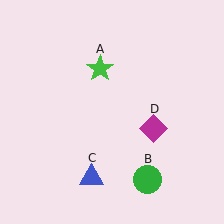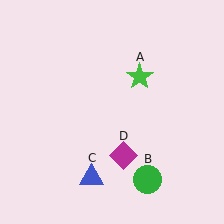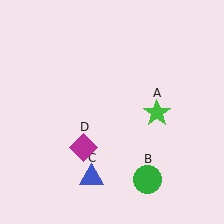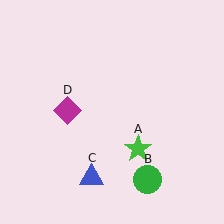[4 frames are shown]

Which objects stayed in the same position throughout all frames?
Green circle (object B) and blue triangle (object C) remained stationary.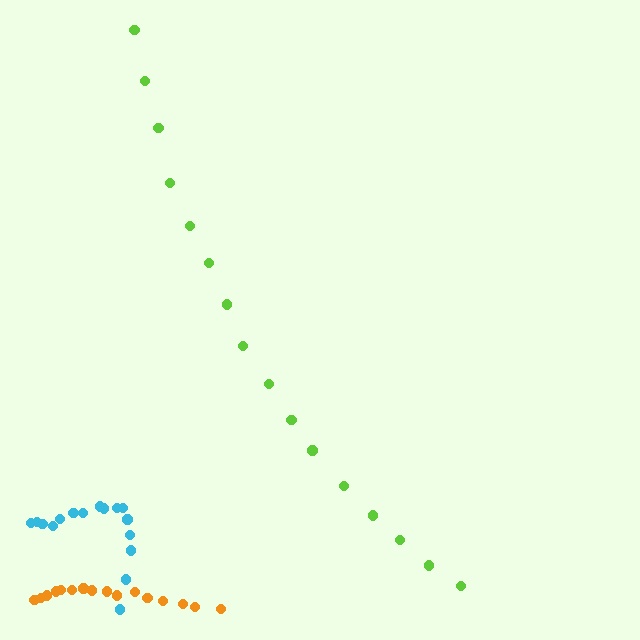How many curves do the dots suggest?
There are 3 distinct paths.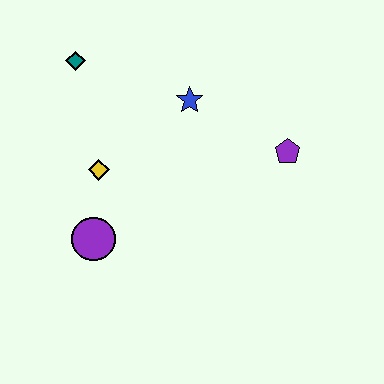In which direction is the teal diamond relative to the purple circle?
The teal diamond is above the purple circle.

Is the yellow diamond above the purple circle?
Yes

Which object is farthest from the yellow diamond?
The purple pentagon is farthest from the yellow diamond.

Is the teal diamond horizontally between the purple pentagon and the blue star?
No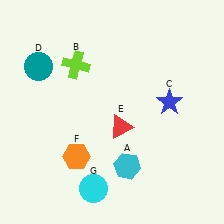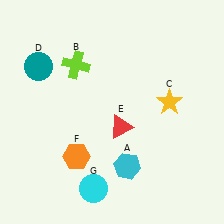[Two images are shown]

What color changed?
The star (C) changed from blue in Image 1 to yellow in Image 2.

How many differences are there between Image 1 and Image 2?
There is 1 difference between the two images.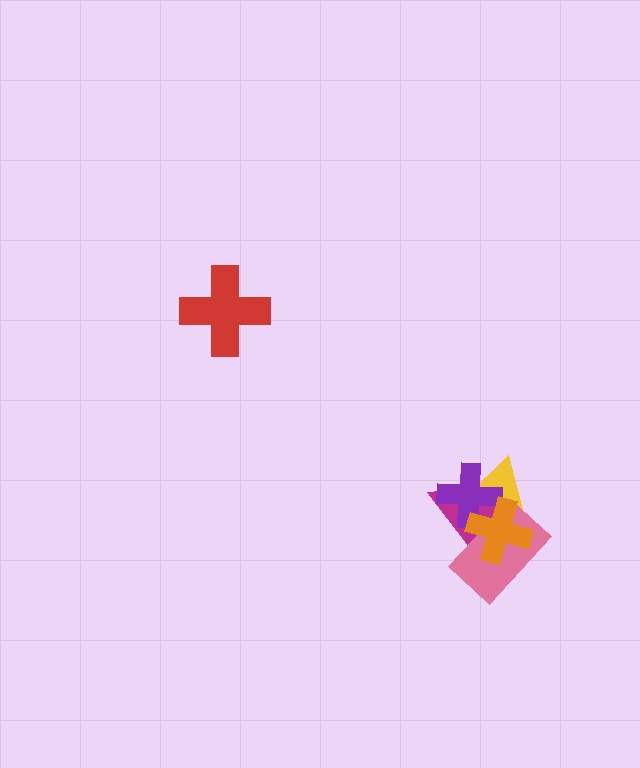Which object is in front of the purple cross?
The orange cross is in front of the purple cross.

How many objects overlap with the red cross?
0 objects overlap with the red cross.